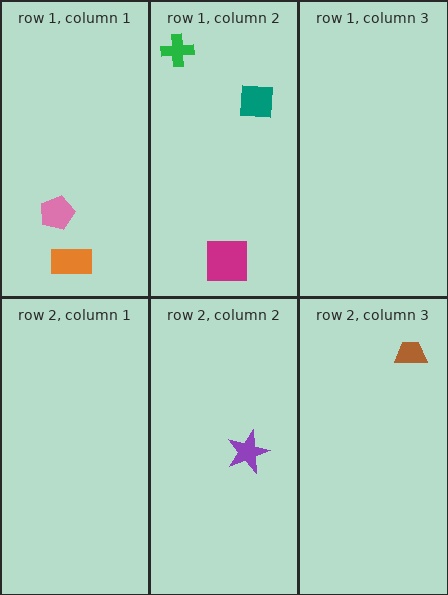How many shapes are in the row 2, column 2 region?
1.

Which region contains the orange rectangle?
The row 1, column 1 region.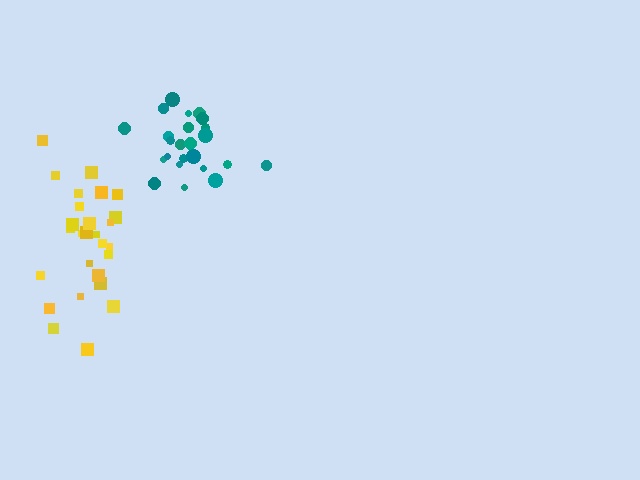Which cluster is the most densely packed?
Teal.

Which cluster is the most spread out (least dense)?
Yellow.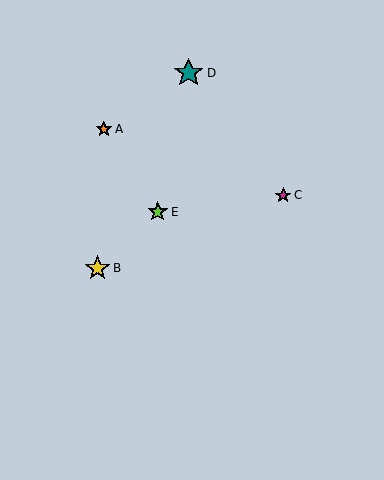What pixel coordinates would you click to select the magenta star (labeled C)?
Click at (283, 195) to select the magenta star C.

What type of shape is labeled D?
Shape D is a teal star.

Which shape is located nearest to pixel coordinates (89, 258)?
The yellow star (labeled B) at (97, 268) is nearest to that location.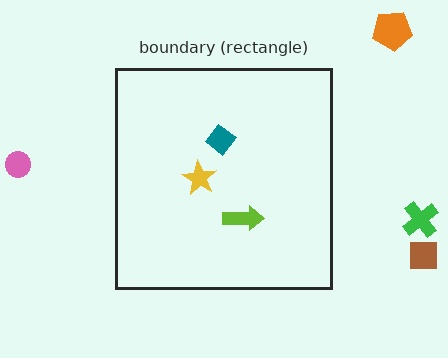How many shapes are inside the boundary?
3 inside, 4 outside.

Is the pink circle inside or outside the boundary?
Outside.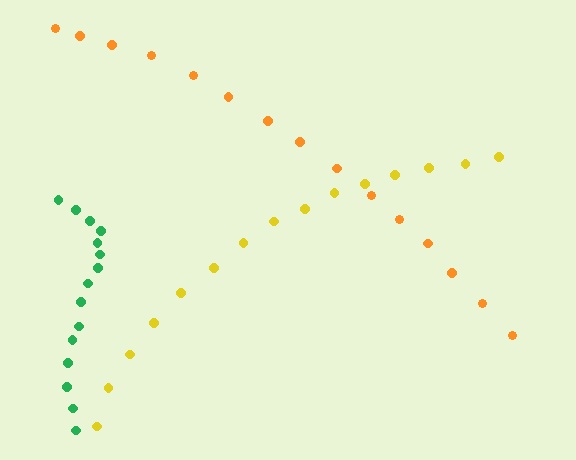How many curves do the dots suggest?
There are 3 distinct paths.